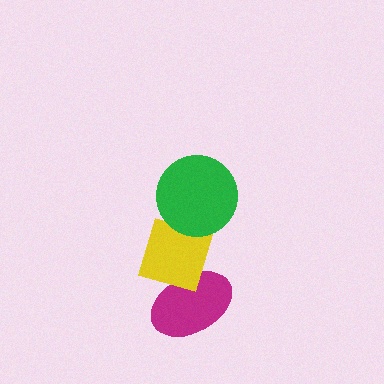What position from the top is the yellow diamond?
The yellow diamond is 2nd from the top.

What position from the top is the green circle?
The green circle is 1st from the top.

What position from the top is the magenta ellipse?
The magenta ellipse is 3rd from the top.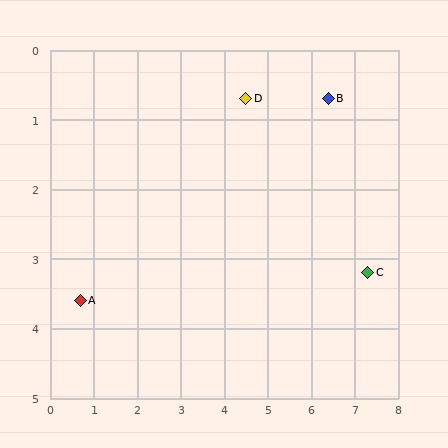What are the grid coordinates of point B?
Point B is at approximately (6.4, 0.7).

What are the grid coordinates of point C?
Point C is at approximately (7.3, 3.2).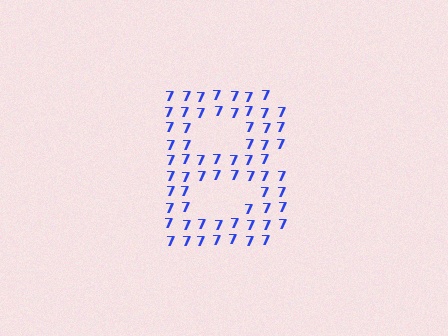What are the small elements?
The small elements are digit 7's.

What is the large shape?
The large shape is the letter B.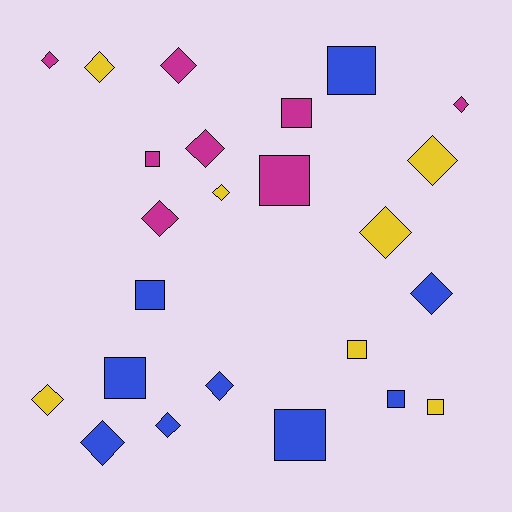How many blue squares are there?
There are 5 blue squares.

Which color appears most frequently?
Blue, with 9 objects.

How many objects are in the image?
There are 24 objects.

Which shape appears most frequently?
Diamond, with 14 objects.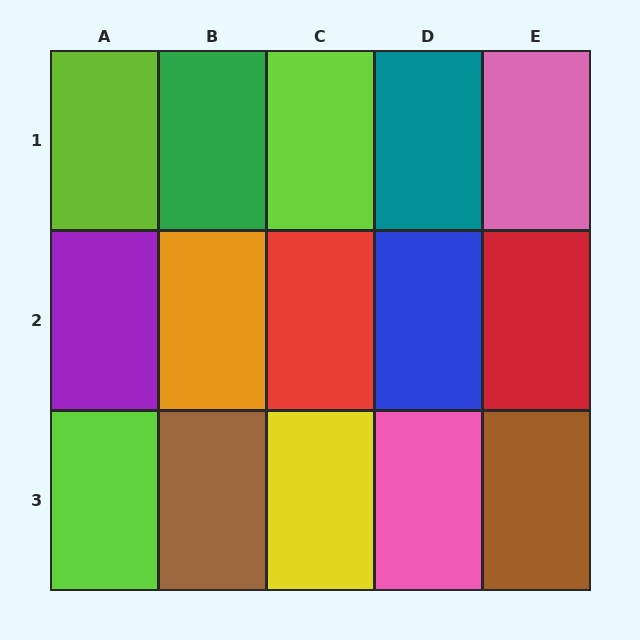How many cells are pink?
2 cells are pink.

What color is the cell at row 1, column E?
Pink.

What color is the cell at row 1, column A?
Lime.